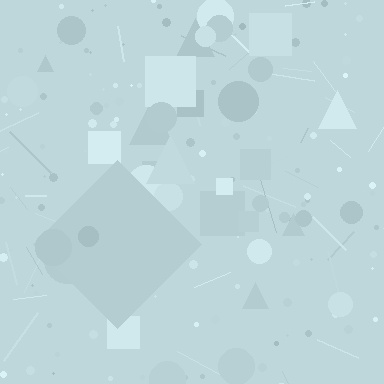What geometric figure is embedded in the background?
A diamond is embedded in the background.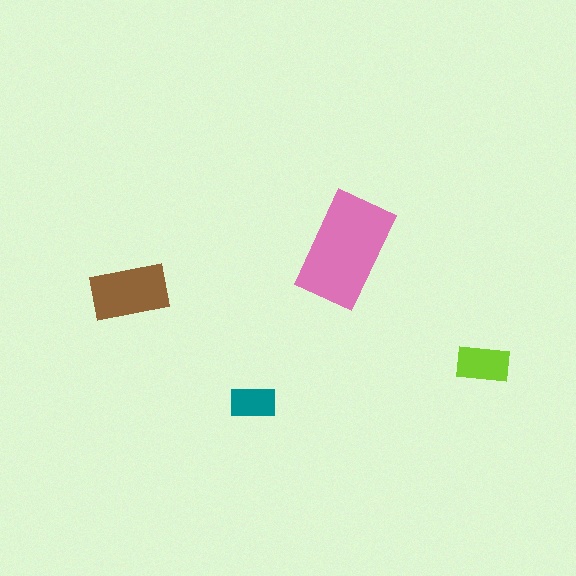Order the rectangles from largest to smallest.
the pink one, the brown one, the lime one, the teal one.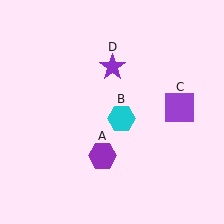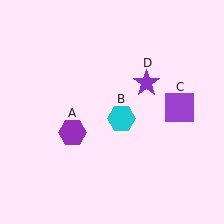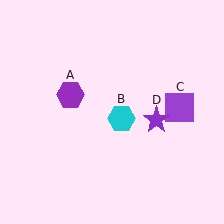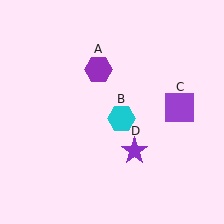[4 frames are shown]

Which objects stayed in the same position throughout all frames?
Cyan hexagon (object B) and purple square (object C) remained stationary.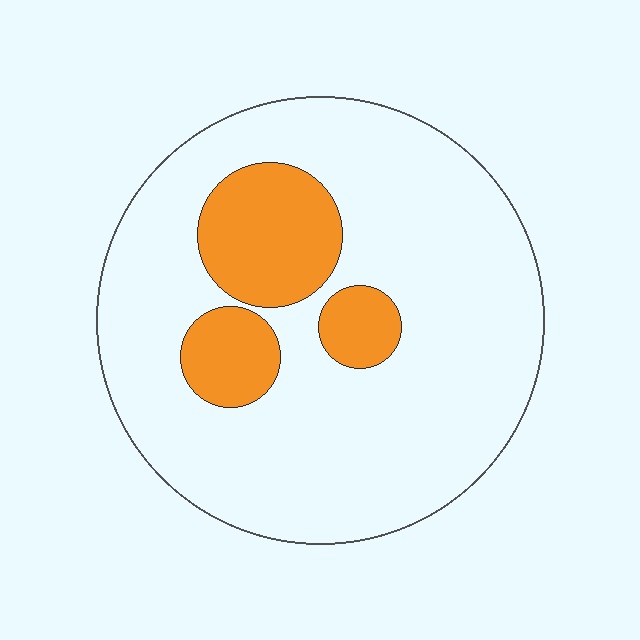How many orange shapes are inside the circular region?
3.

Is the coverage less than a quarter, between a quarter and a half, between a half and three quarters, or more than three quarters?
Less than a quarter.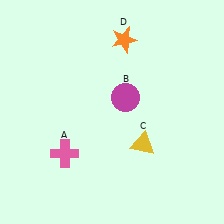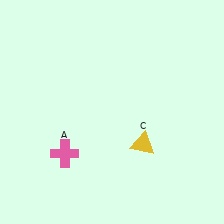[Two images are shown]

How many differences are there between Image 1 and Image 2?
There are 2 differences between the two images.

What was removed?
The magenta circle (B), the orange star (D) were removed in Image 2.